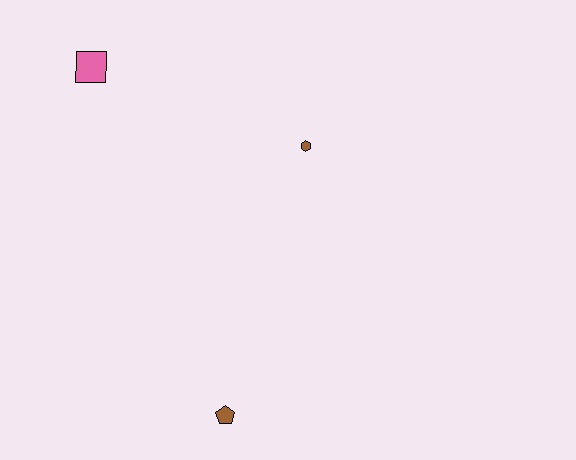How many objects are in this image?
There are 3 objects.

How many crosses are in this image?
There are no crosses.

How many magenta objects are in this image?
There are no magenta objects.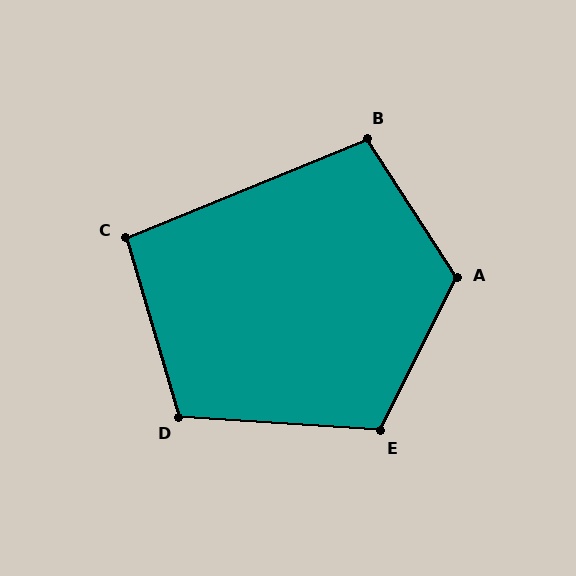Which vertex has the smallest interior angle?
C, at approximately 96 degrees.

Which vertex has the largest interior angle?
A, at approximately 120 degrees.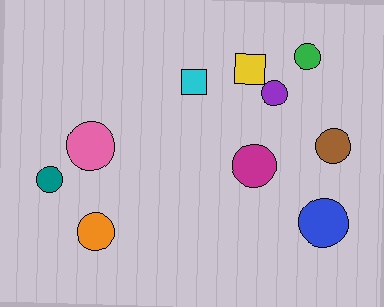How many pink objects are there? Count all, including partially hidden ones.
There is 1 pink object.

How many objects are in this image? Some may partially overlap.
There are 10 objects.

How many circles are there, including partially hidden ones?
There are 8 circles.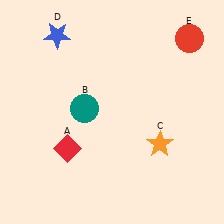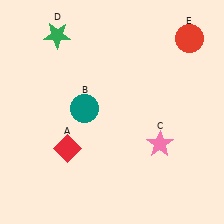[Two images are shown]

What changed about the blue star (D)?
In Image 1, D is blue. In Image 2, it changed to green.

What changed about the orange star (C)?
In Image 1, C is orange. In Image 2, it changed to pink.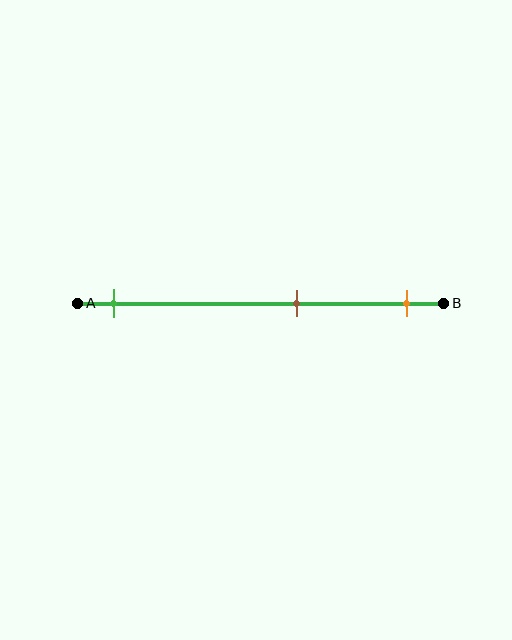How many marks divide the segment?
There are 3 marks dividing the segment.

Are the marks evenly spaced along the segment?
No, the marks are not evenly spaced.